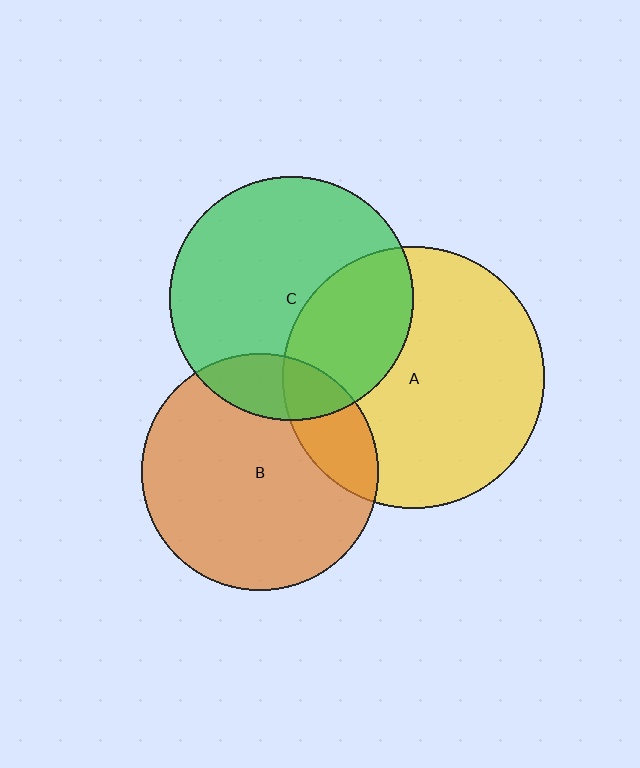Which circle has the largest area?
Circle A (yellow).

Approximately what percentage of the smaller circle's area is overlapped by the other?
Approximately 35%.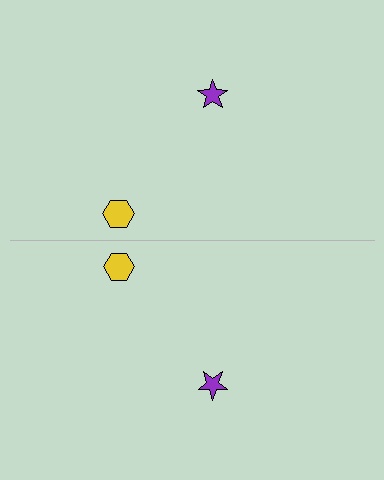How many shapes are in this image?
There are 4 shapes in this image.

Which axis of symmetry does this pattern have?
The pattern has a horizontal axis of symmetry running through the center of the image.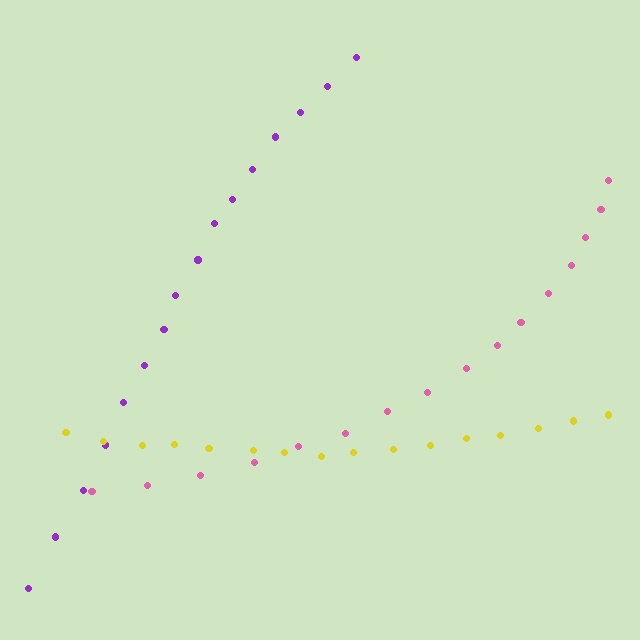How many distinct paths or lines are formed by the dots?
There are 3 distinct paths.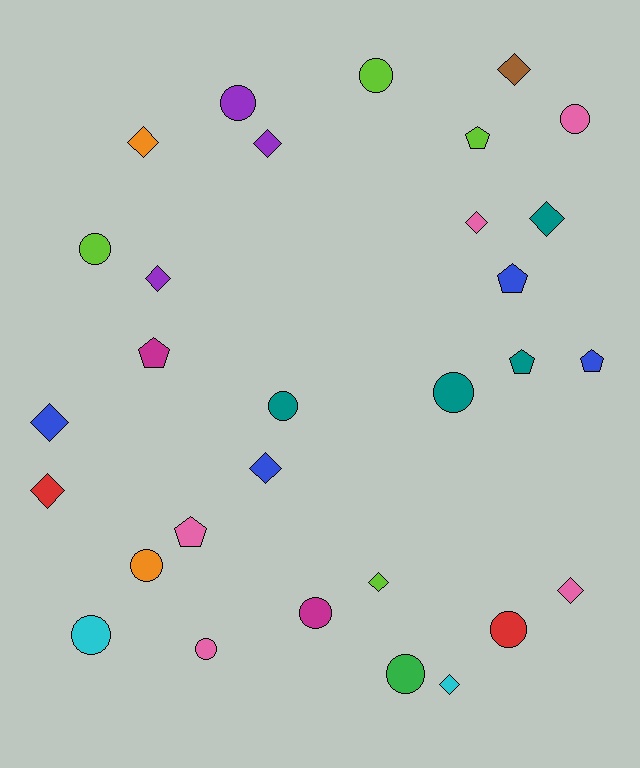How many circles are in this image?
There are 12 circles.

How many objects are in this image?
There are 30 objects.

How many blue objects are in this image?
There are 4 blue objects.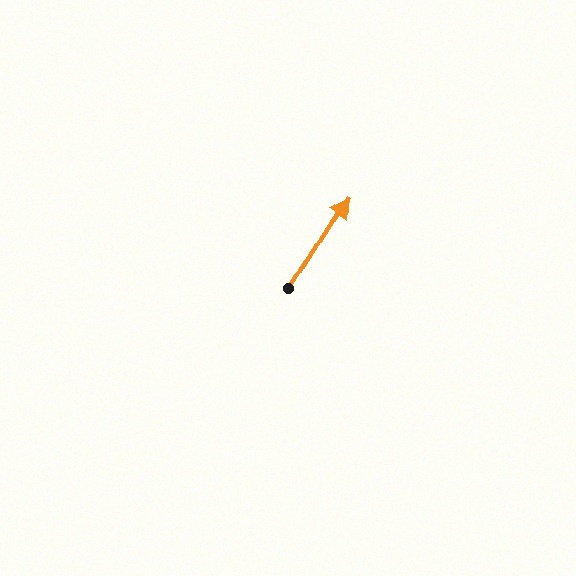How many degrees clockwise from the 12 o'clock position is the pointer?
Approximately 32 degrees.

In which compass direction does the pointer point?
Northeast.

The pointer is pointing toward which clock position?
Roughly 1 o'clock.